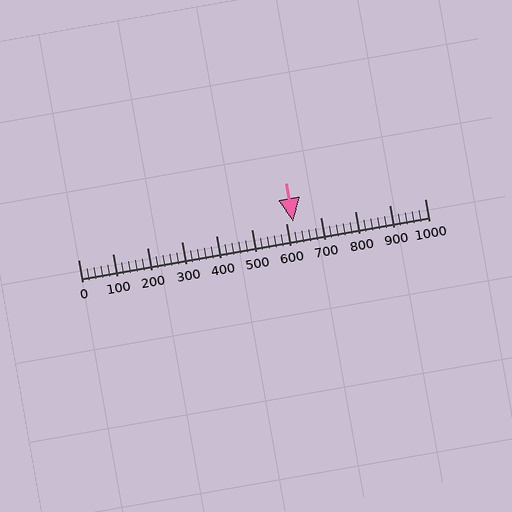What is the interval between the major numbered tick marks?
The major tick marks are spaced 100 units apart.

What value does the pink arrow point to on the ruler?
The pink arrow points to approximately 620.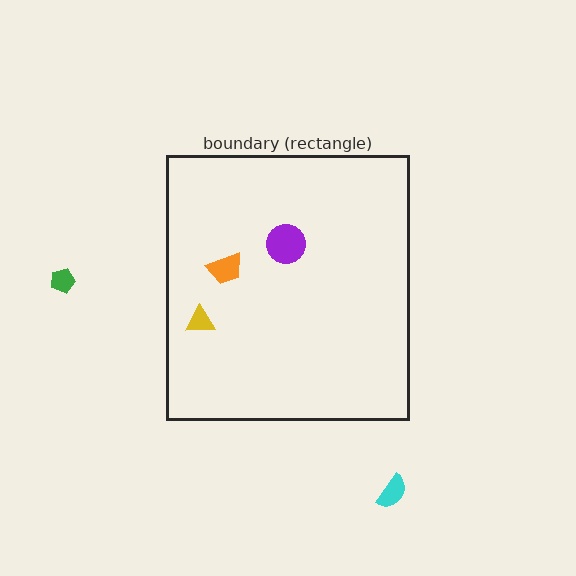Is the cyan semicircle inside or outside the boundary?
Outside.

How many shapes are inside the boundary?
3 inside, 2 outside.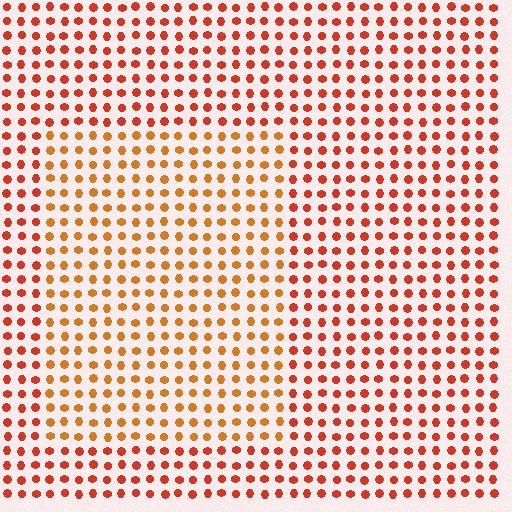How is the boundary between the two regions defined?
The boundary is defined purely by a slight shift in hue (about 25 degrees). Spacing, size, and orientation are identical on both sides.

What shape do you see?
I see a rectangle.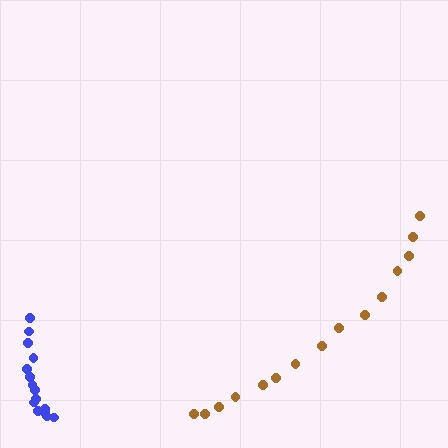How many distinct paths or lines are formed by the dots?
There are 2 distinct paths.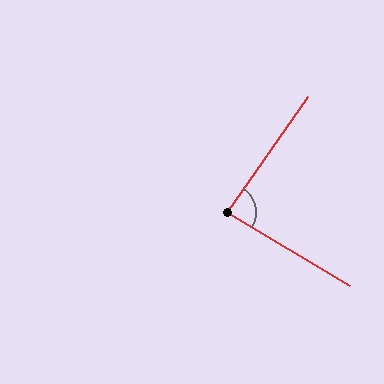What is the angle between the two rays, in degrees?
Approximately 86 degrees.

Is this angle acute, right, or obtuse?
It is approximately a right angle.